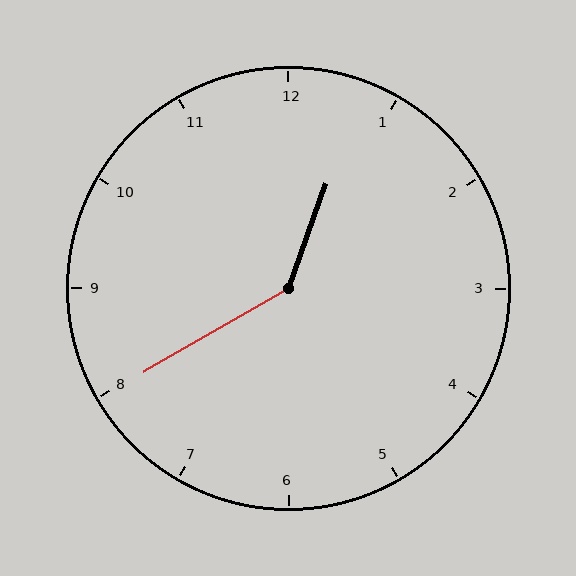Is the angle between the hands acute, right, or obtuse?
It is obtuse.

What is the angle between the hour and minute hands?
Approximately 140 degrees.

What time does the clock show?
12:40.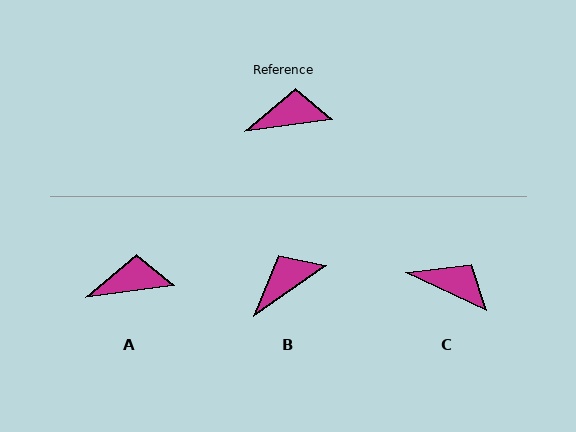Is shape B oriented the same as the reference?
No, it is off by about 27 degrees.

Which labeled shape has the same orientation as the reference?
A.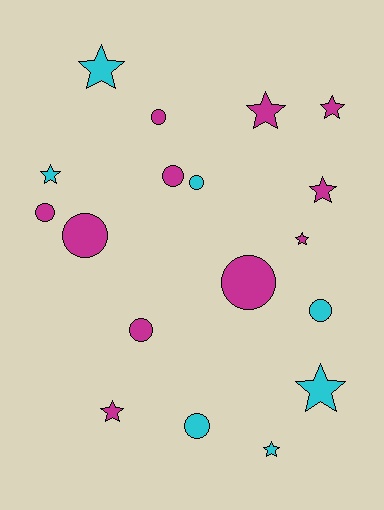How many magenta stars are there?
There are 5 magenta stars.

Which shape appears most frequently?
Star, with 9 objects.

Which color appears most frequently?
Magenta, with 11 objects.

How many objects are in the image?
There are 18 objects.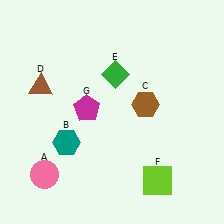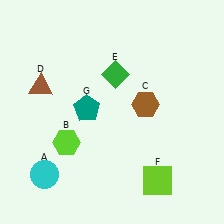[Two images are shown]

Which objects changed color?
A changed from pink to cyan. B changed from teal to lime. G changed from magenta to teal.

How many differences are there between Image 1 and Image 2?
There are 3 differences between the two images.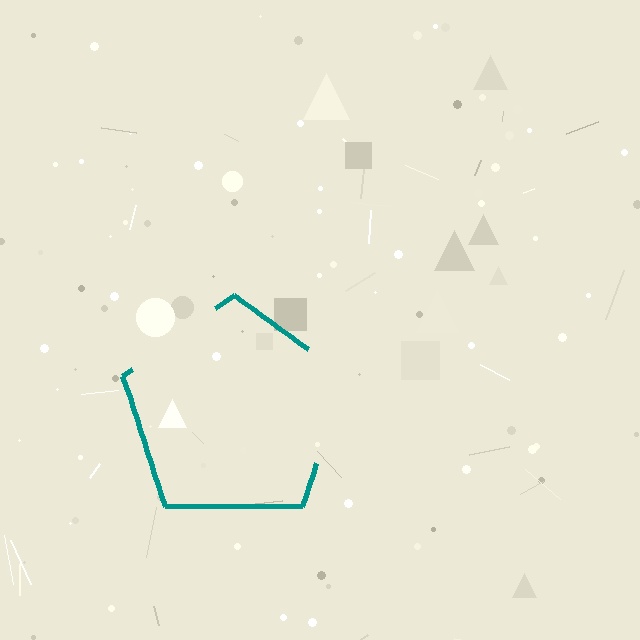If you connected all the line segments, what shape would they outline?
They would outline a pentagon.